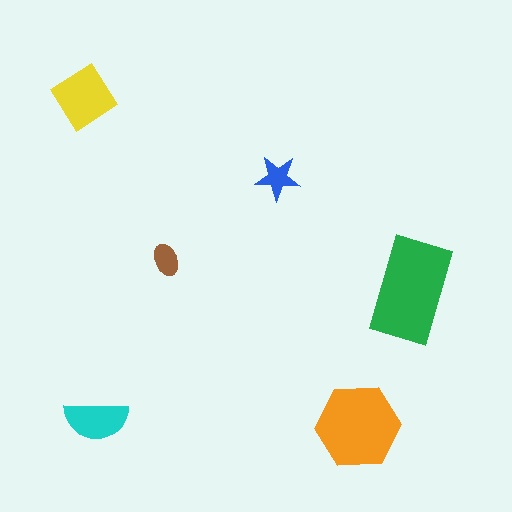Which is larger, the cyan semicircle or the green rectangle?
The green rectangle.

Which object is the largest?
The green rectangle.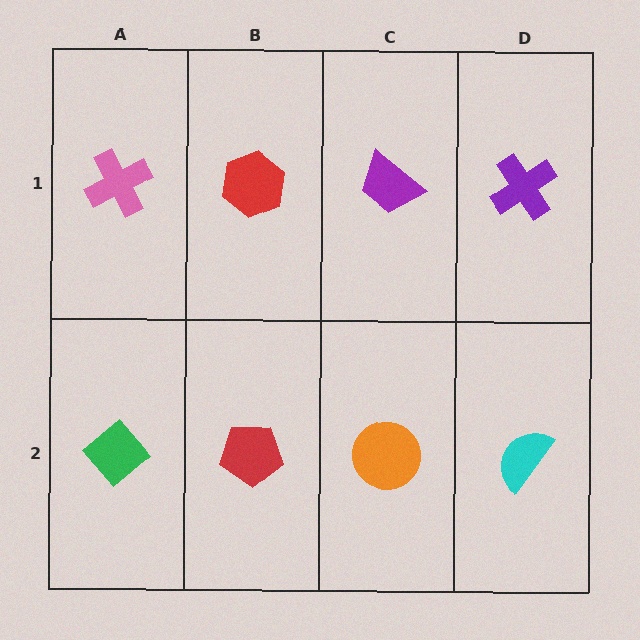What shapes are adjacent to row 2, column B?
A red hexagon (row 1, column B), a green diamond (row 2, column A), an orange circle (row 2, column C).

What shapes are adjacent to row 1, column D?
A cyan semicircle (row 2, column D), a purple trapezoid (row 1, column C).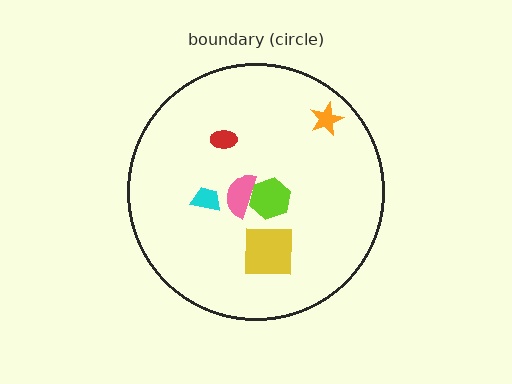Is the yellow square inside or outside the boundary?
Inside.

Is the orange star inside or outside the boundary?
Inside.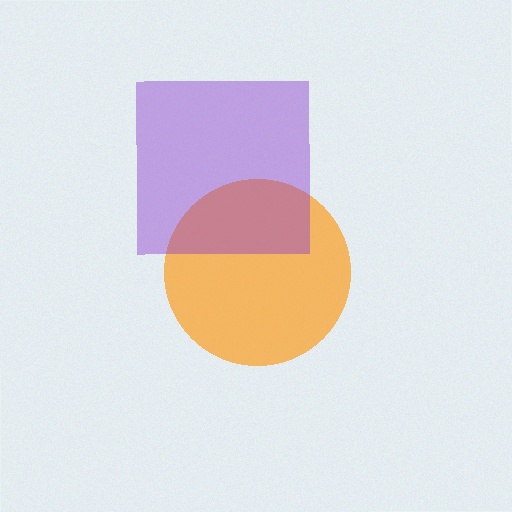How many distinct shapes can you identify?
There are 2 distinct shapes: an orange circle, a purple square.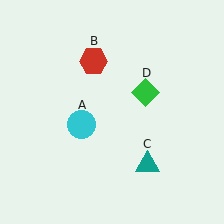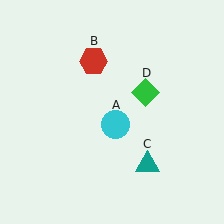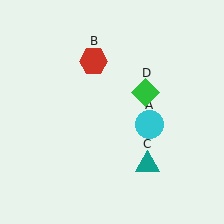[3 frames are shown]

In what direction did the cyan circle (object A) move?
The cyan circle (object A) moved right.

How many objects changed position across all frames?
1 object changed position: cyan circle (object A).